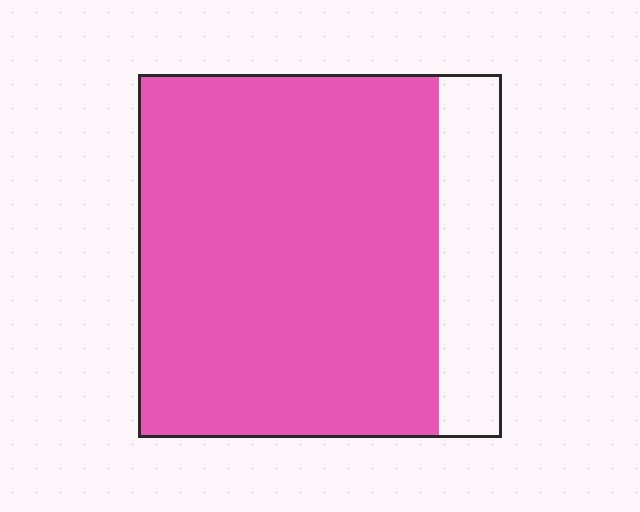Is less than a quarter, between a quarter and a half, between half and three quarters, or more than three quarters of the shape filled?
More than three quarters.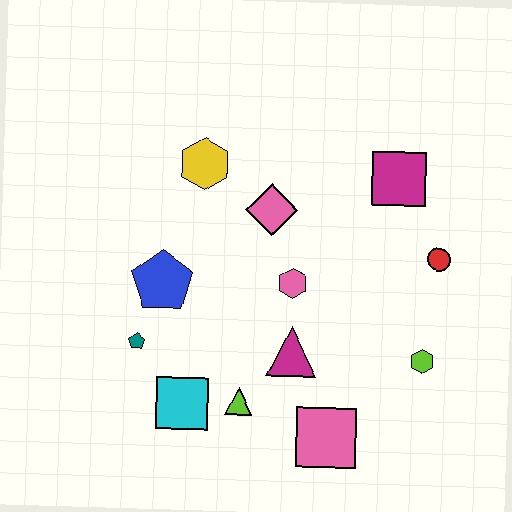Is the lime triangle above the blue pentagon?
No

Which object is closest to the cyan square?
The lime triangle is closest to the cyan square.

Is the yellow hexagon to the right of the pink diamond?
No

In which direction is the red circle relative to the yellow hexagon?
The red circle is to the right of the yellow hexagon.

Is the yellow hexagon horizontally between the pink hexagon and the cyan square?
Yes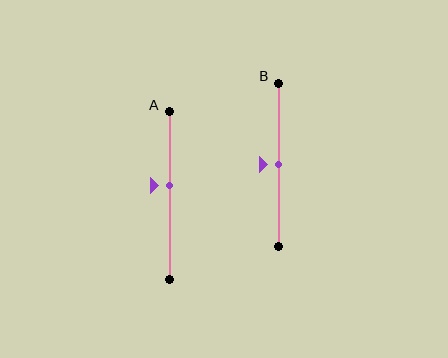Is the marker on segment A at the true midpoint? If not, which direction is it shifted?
No, the marker on segment A is shifted upward by about 6% of the segment length.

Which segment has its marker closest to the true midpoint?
Segment B has its marker closest to the true midpoint.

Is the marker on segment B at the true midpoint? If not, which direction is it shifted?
Yes, the marker on segment B is at the true midpoint.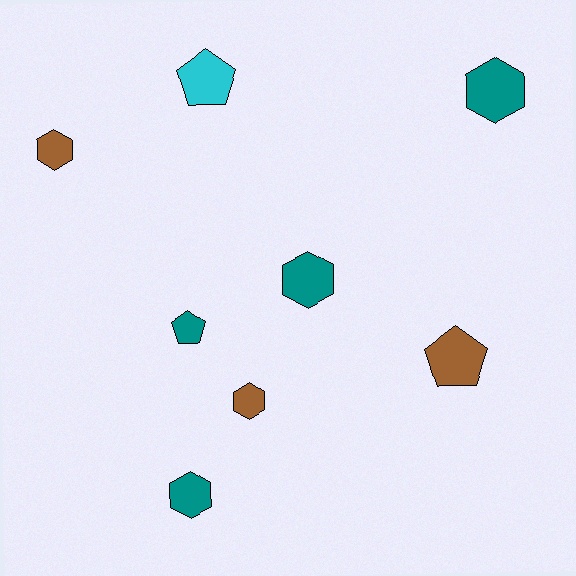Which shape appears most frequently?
Hexagon, with 5 objects.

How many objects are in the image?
There are 8 objects.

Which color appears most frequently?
Teal, with 4 objects.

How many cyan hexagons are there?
There are no cyan hexagons.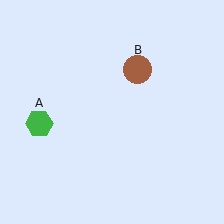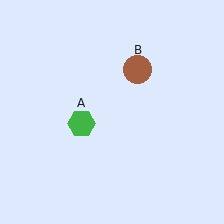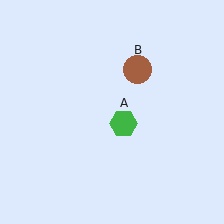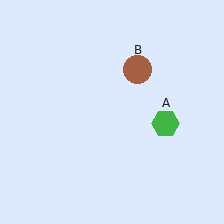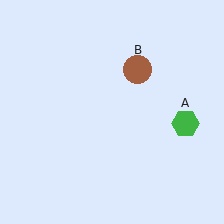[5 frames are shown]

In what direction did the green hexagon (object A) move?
The green hexagon (object A) moved right.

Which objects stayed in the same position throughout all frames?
Brown circle (object B) remained stationary.